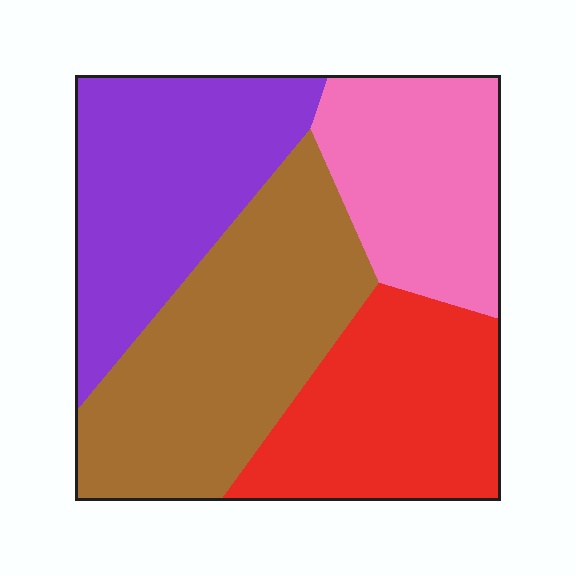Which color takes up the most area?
Brown, at roughly 30%.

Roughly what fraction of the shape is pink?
Pink covers about 20% of the shape.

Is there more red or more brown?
Brown.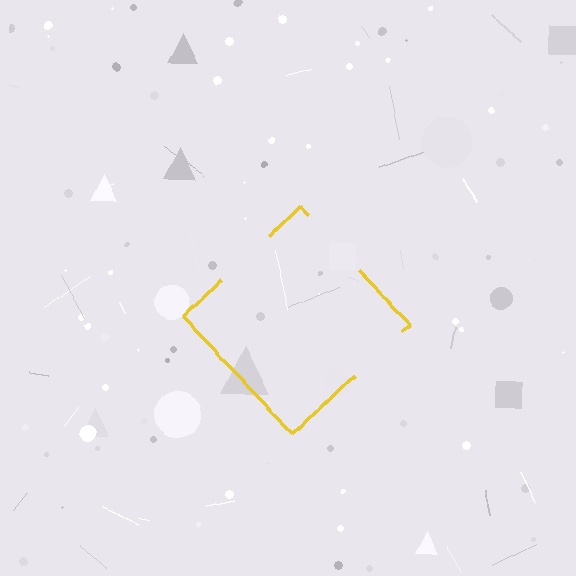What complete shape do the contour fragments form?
The contour fragments form a diamond.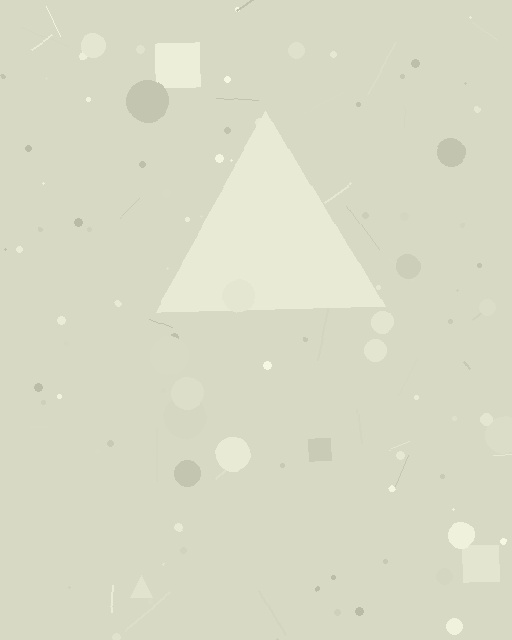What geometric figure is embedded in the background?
A triangle is embedded in the background.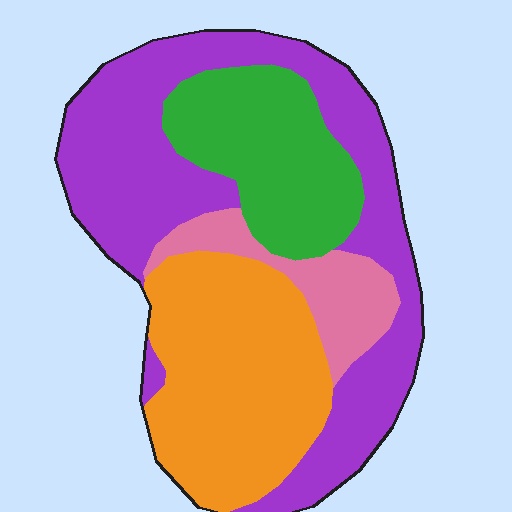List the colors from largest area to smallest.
From largest to smallest: purple, orange, green, pink.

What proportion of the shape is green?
Green covers around 20% of the shape.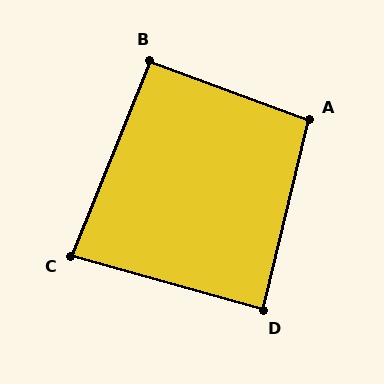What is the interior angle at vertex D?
Approximately 88 degrees (approximately right).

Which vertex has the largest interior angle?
A, at approximately 97 degrees.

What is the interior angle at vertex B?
Approximately 92 degrees (approximately right).